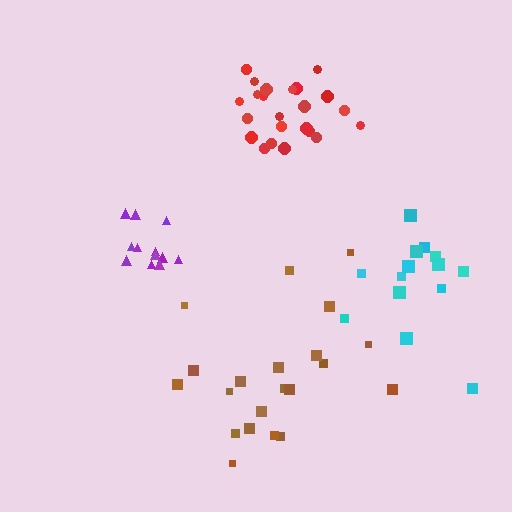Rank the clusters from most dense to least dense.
purple, red, cyan, brown.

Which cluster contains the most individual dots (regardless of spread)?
Red (23).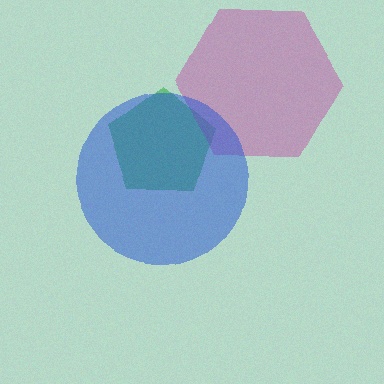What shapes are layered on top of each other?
The layered shapes are: a green pentagon, a magenta hexagon, a blue circle.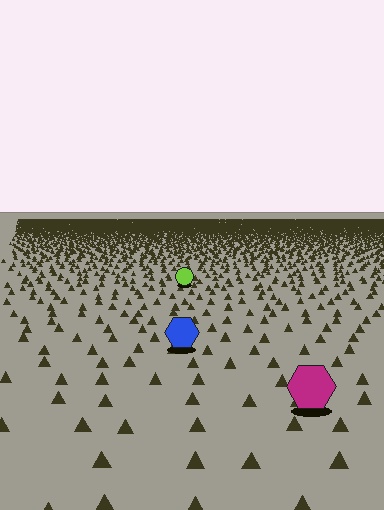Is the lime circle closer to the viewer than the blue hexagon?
No. The blue hexagon is closer — you can tell from the texture gradient: the ground texture is coarser near it.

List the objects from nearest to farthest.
From nearest to farthest: the magenta hexagon, the blue hexagon, the lime circle.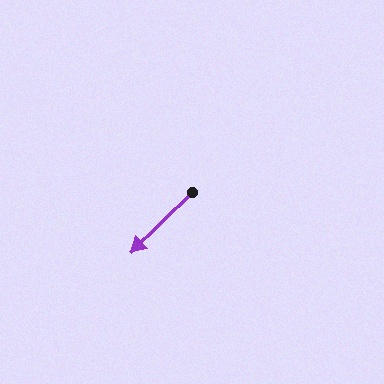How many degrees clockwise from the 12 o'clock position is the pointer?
Approximately 225 degrees.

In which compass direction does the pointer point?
Southwest.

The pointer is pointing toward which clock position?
Roughly 8 o'clock.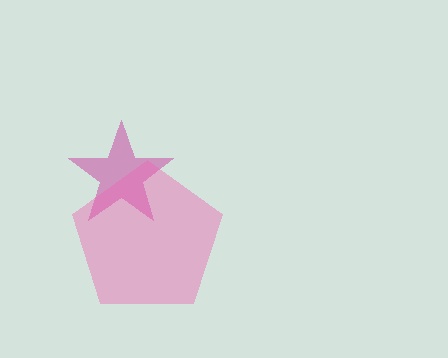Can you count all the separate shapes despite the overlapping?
Yes, there are 2 separate shapes.